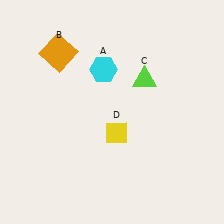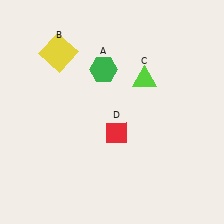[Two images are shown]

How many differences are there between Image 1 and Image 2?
There are 3 differences between the two images.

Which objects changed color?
A changed from cyan to green. B changed from orange to yellow. D changed from yellow to red.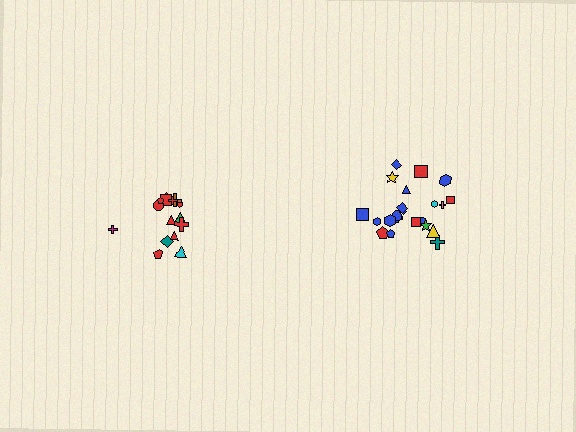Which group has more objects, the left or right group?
The right group.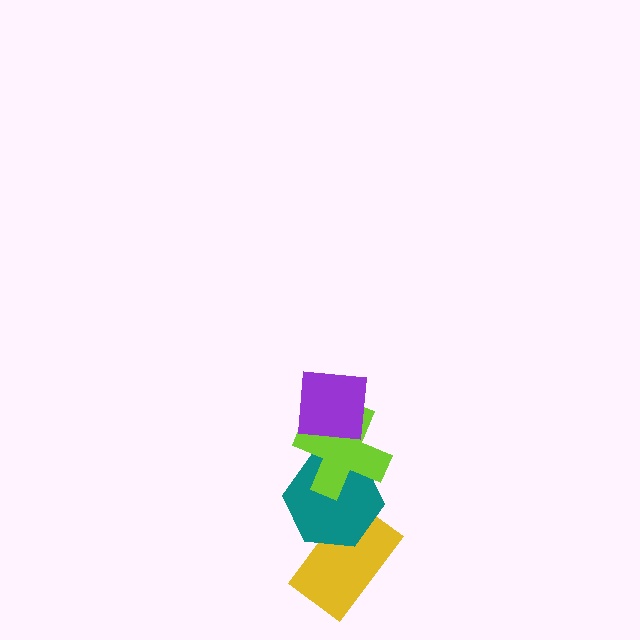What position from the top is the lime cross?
The lime cross is 2nd from the top.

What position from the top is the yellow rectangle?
The yellow rectangle is 4th from the top.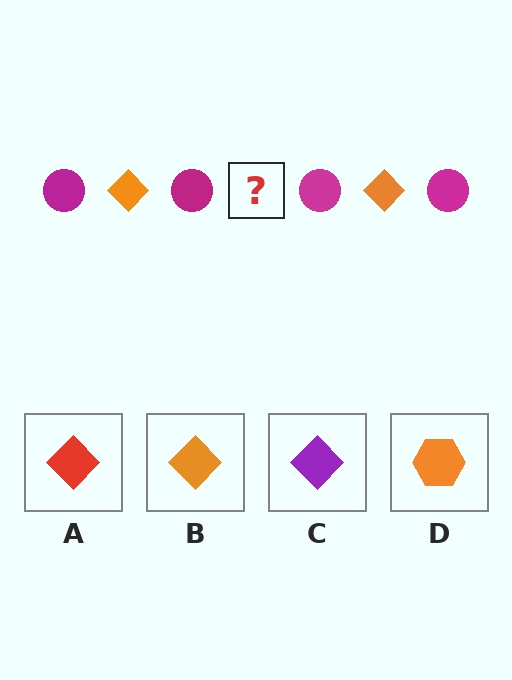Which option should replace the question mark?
Option B.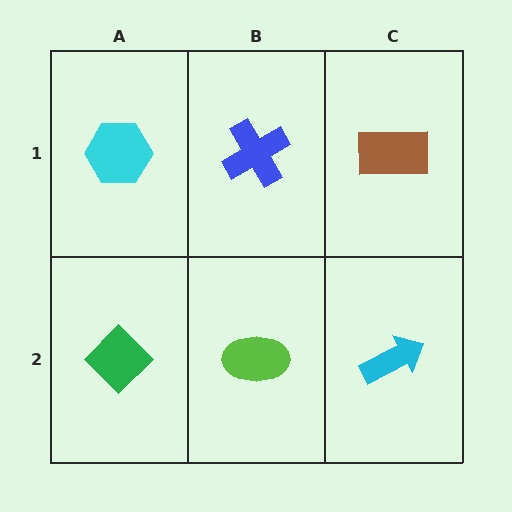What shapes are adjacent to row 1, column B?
A lime ellipse (row 2, column B), a cyan hexagon (row 1, column A), a brown rectangle (row 1, column C).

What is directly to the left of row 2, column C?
A lime ellipse.